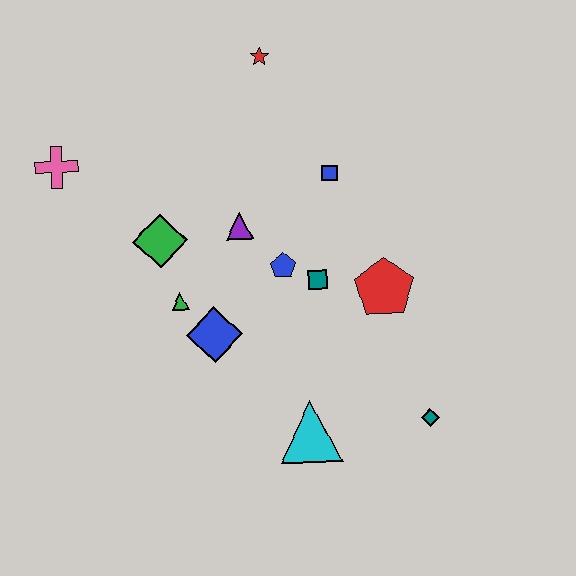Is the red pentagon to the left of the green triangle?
No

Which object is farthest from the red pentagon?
The pink cross is farthest from the red pentagon.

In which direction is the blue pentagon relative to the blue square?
The blue pentagon is below the blue square.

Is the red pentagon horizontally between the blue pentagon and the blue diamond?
No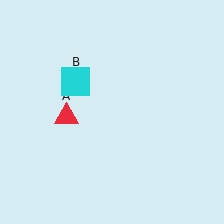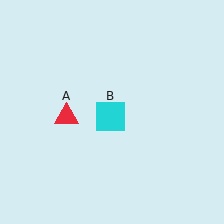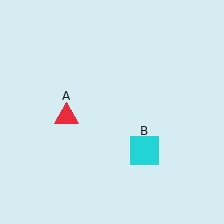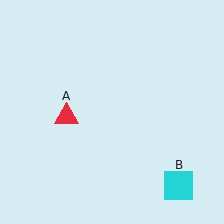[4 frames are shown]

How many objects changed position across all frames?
1 object changed position: cyan square (object B).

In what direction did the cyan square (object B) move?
The cyan square (object B) moved down and to the right.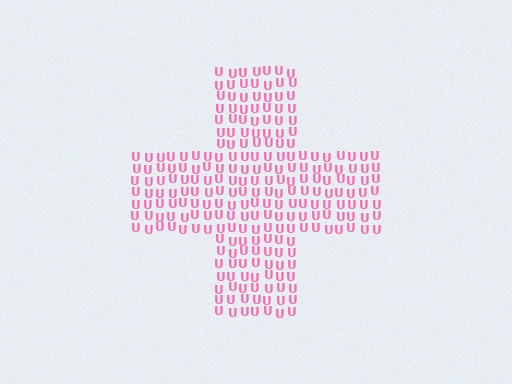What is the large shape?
The large shape is a cross.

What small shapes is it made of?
It is made of small letter U's.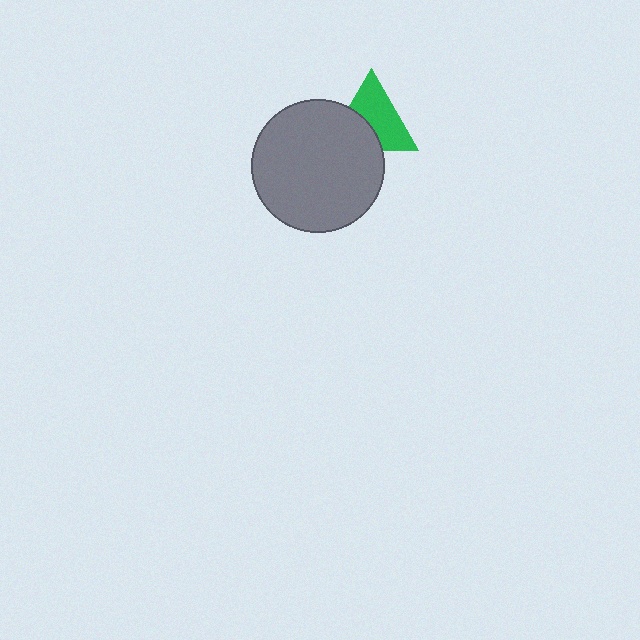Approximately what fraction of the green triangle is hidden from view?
Roughly 40% of the green triangle is hidden behind the gray circle.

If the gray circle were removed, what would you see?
You would see the complete green triangle.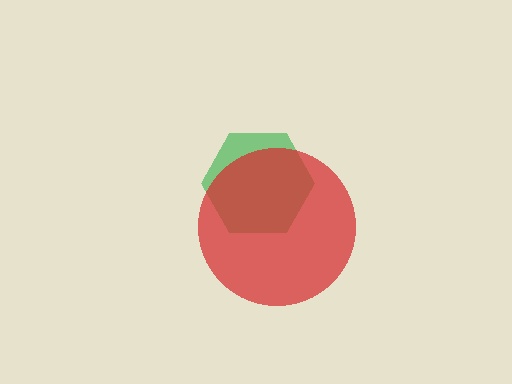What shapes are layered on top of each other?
The layered shapes are: a green hexagon, a red circle.